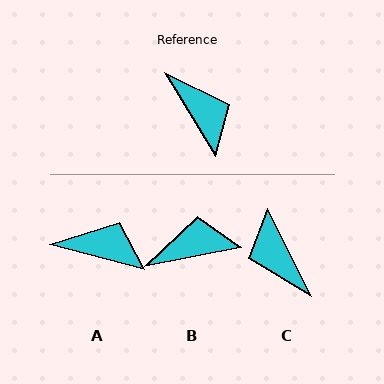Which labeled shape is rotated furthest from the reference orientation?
C, about 175 degrees away.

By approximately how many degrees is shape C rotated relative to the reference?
Approximately 175 degrees counter-clockwise.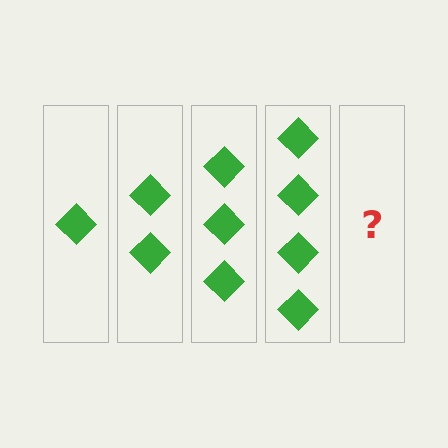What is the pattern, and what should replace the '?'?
The pattern is that each step adds one more diamond. The '?' should be 5 diamonds.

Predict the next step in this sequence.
The next step is 5 diamonds.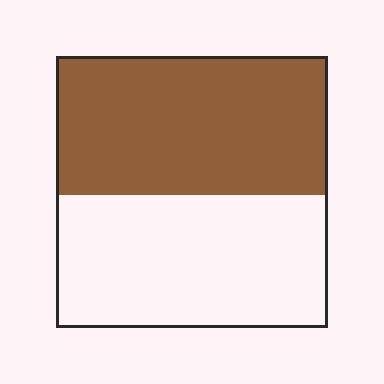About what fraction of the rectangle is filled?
About one half (1/2).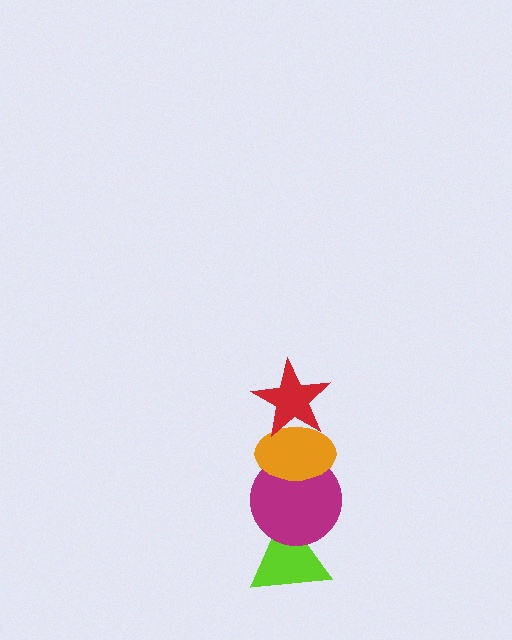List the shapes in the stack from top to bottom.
From top to bottom: the red star, the orange ellipse, the magenta circle, the lime triangle.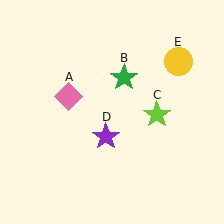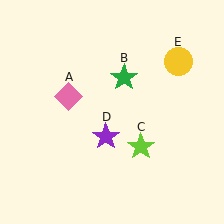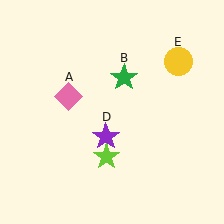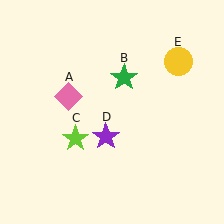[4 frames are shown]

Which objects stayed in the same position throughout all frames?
Pink diamond (object A) and green star (object B) and purple star (object D) and yellow circle (object E) remained stationary.